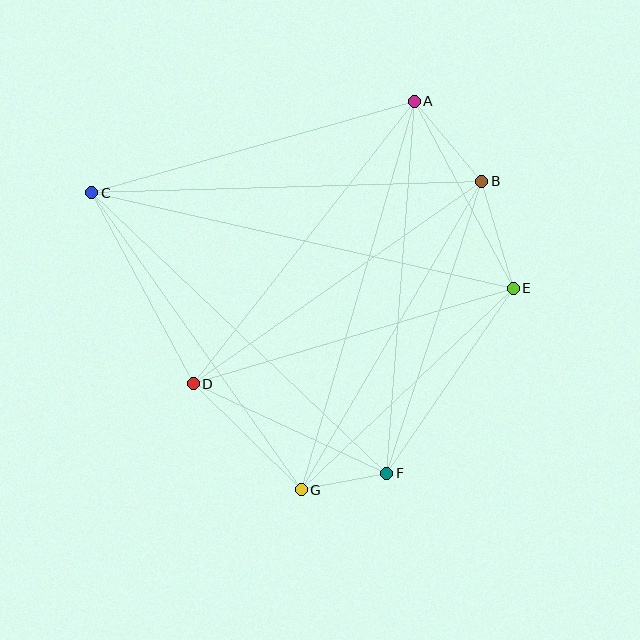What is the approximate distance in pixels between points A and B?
The distance between A and B is approximately 105 pixels.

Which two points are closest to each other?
Points F and G are closest to each other.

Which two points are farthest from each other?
Points C and E are farthest from each other.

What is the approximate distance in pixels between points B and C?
The distance between B and C is approximately 390 pixels.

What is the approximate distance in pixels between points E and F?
The distance between E and F is approximately 224 pixels.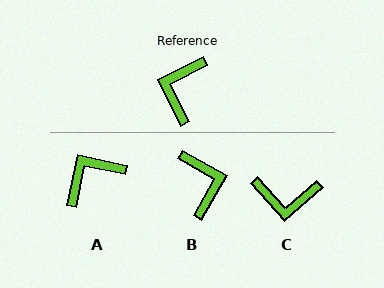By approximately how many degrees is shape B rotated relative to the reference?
Approximately 146 degrees clockwise.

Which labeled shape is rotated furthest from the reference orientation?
B, about 146 degrees away.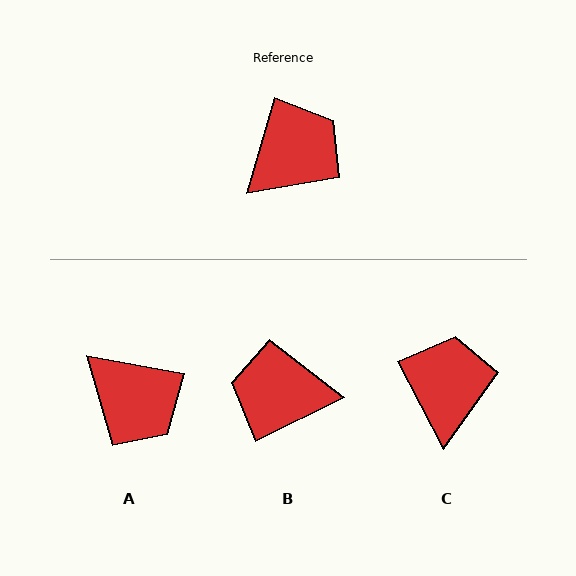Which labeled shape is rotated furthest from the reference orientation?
B, about 133 degrees away.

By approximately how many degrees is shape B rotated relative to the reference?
Approximately 133 degrees counter-clockwise.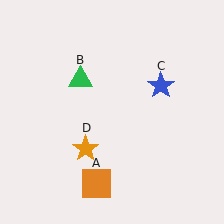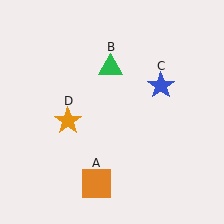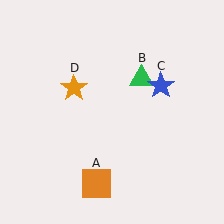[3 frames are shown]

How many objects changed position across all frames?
2 objects changed position: green triangle (object B), orange star (object D).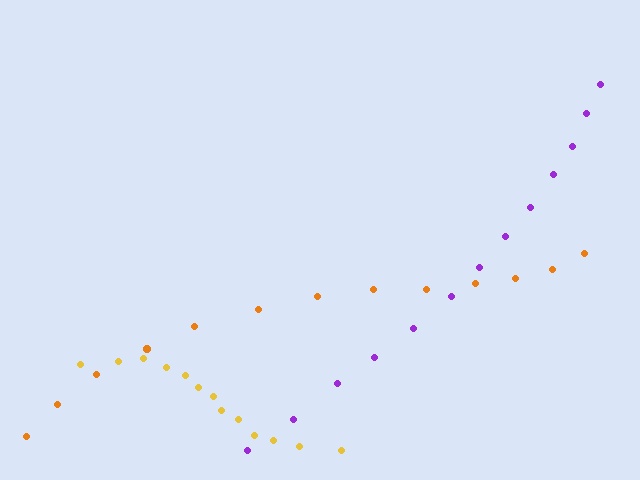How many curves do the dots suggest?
There are 3 distinct paths.